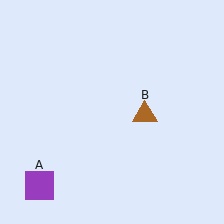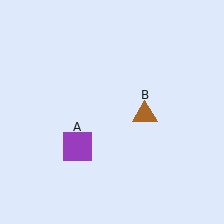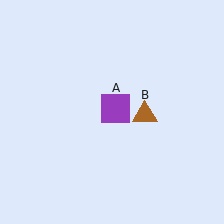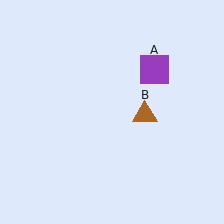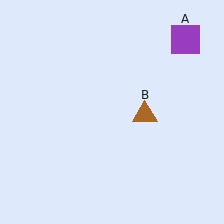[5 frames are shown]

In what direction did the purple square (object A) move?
The purple square (object A) moved up and to the right.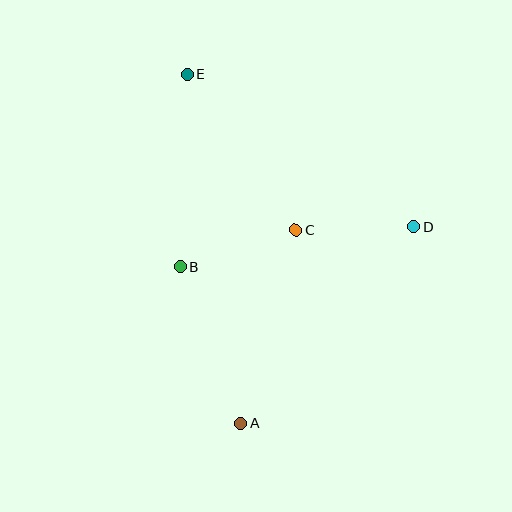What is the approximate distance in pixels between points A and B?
The distance between A and B is approximately 168 pixels.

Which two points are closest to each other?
Points C and D are closest to each other.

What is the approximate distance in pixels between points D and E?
The distance between D and E is approximately 273 pixels.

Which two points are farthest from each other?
Points A and E are farthest from each other.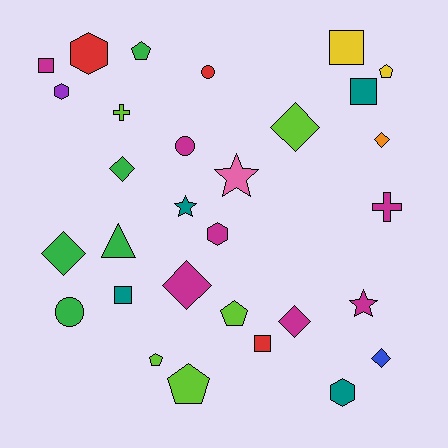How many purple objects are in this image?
There is 1 purple object.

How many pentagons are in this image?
There are 5 pentagons.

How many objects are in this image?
There are 30 objects.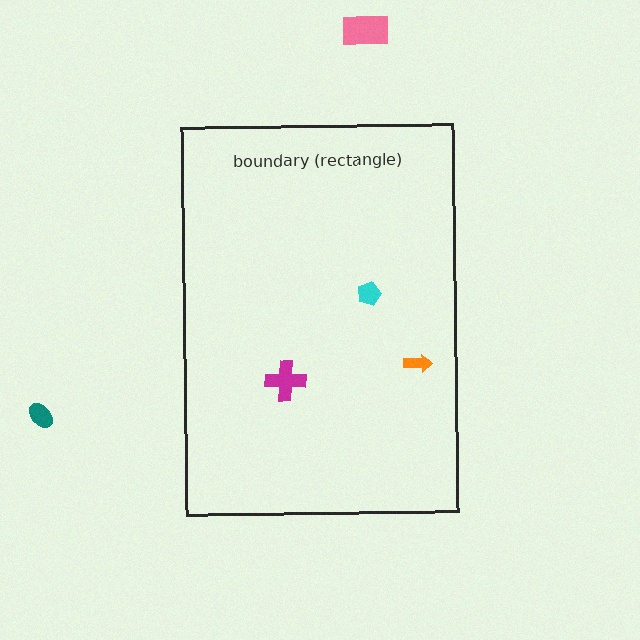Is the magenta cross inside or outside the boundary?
Inside.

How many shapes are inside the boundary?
3 inside, 2 outside.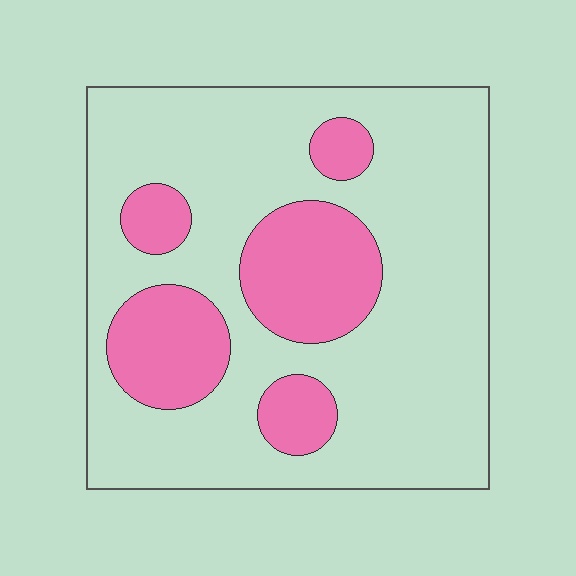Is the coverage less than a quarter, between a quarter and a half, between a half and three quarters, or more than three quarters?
Between a quarter and a half.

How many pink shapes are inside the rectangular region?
5.